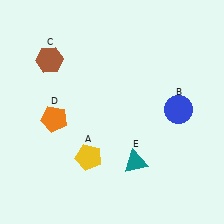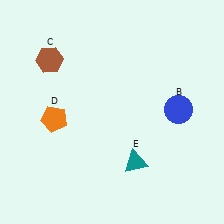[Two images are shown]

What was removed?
The yellow pentagon (A) was removed in Image 2.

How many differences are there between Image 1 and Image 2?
There is 1 difference between the two images.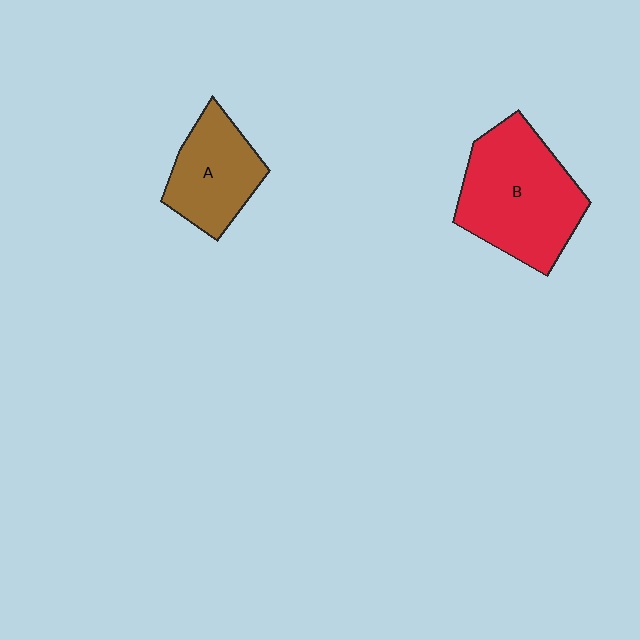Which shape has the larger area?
Shape B (red).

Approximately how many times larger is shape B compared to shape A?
Approximately 1.6 times.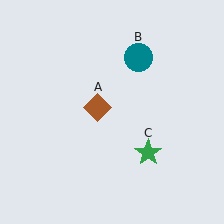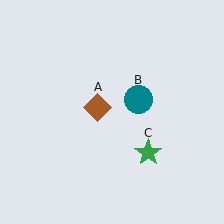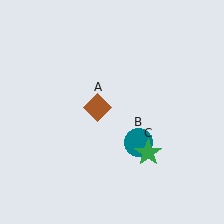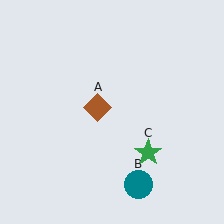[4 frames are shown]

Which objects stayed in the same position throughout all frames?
Brown diamond (object A) and green star (object C) remained stationary.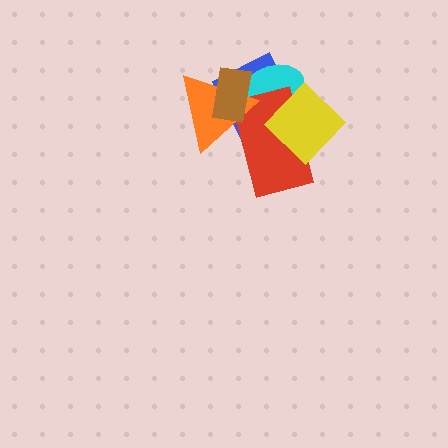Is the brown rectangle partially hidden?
No, no other shape covers it.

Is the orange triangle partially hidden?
Yes, it is partially covered by another shape.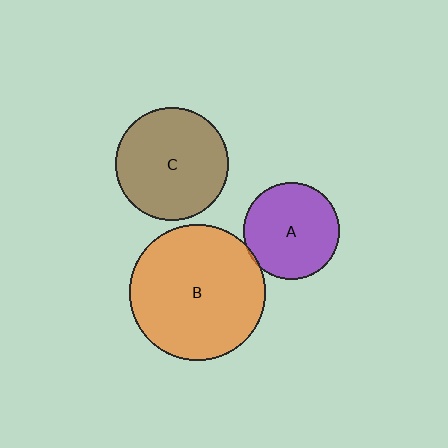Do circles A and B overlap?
Yes.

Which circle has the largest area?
Circle B (orange).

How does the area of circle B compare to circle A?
Approximately 2.0 times.